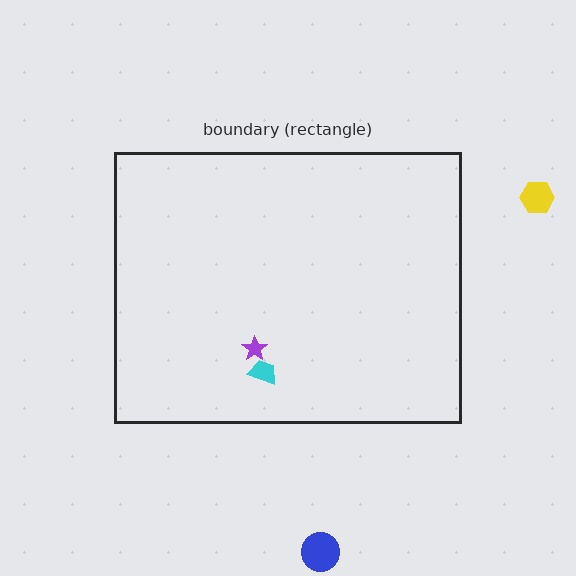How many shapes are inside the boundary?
2 inside, 2 outside.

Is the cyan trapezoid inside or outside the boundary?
Inside.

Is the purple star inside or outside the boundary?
Inside.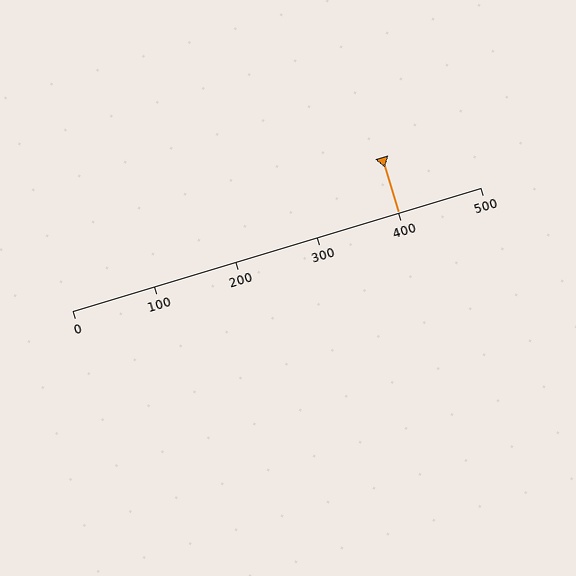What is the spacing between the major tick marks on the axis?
The major ticks are spaced 100 apart.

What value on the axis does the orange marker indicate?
The marker indicates approximately 400.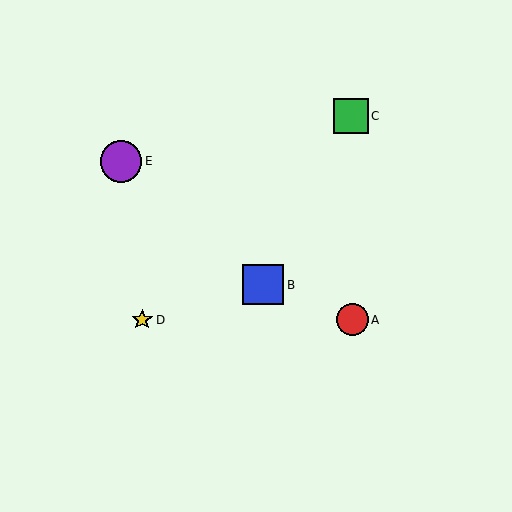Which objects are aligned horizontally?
Objects A, D are aligned horizontally.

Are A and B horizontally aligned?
No, A is at y≈320 and B is at y≈285.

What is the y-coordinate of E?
Object E is at y≈161.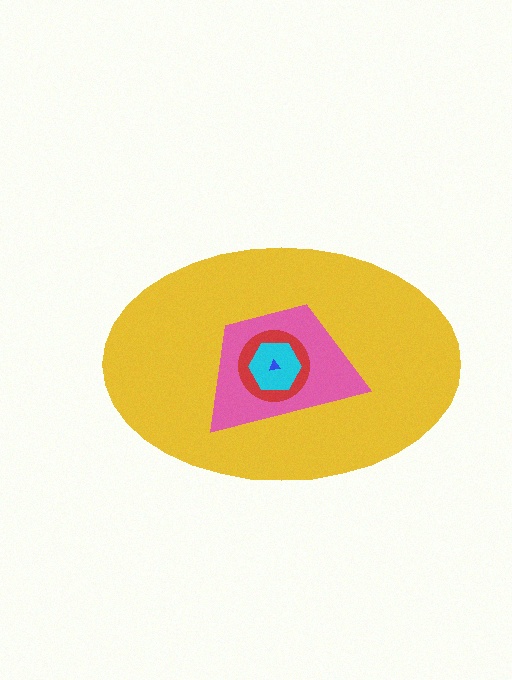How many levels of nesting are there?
5.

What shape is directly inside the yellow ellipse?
The pink trapezoid.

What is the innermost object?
The blue triangle.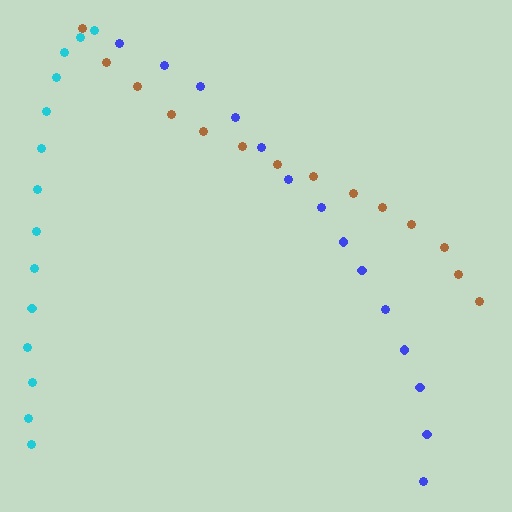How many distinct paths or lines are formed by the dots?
There are 3 distinct paths.